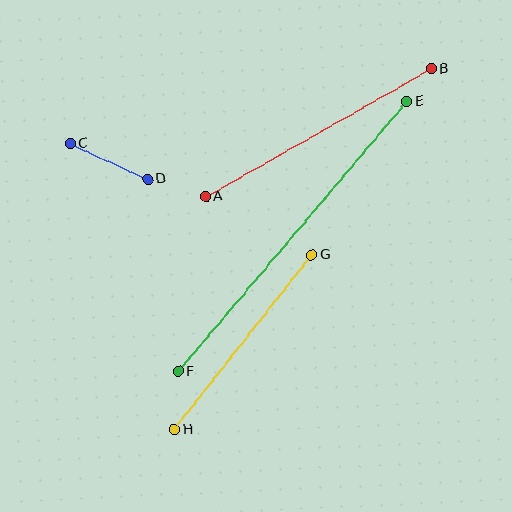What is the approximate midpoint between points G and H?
The midpoint is at approximately (243, 342) pixels.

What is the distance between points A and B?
The distance is approximately 259 pixels.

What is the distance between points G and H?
The distance is approximately 222 pixels.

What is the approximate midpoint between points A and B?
The midpoint is at approximately (318, 133) pixels.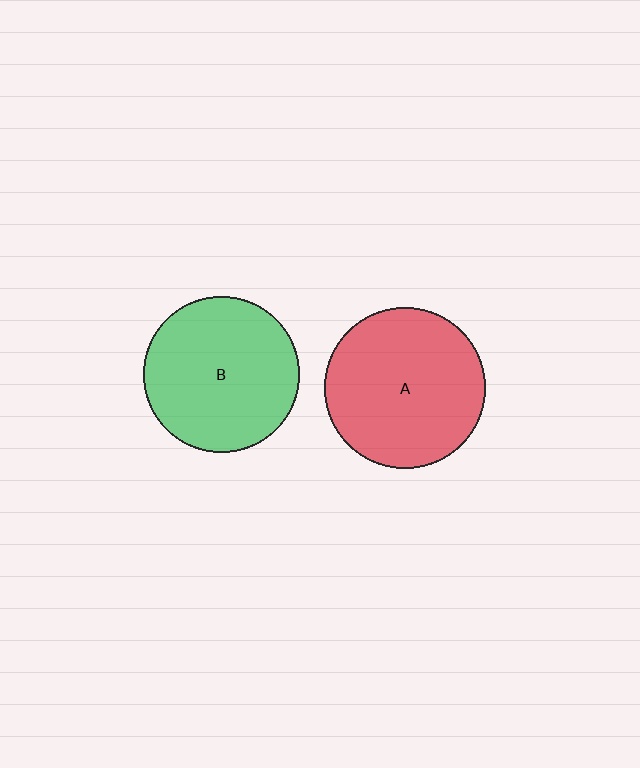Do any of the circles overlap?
No, none of the circles overlap.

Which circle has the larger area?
Circle A (red).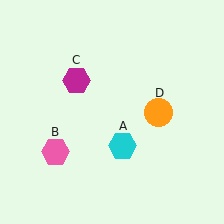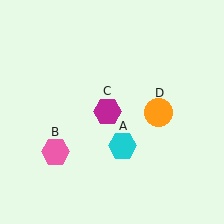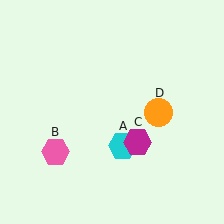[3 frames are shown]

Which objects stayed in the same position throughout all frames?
Cyan hexagon (object A) and pink hexagon (object B) and orange circle (object D) remained stationary.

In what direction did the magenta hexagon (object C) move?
The magenta hexagon (object C) moved down and to the right.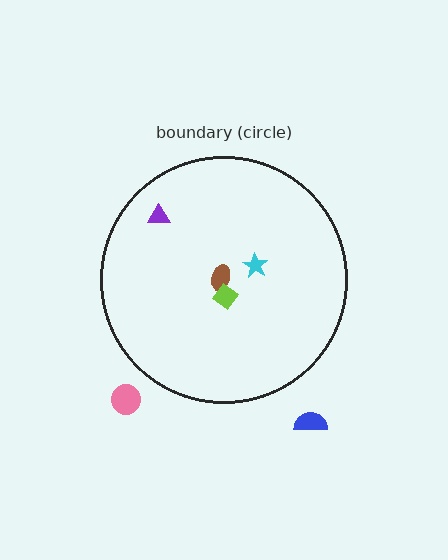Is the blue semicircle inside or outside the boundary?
Outside.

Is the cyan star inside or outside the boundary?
Inside.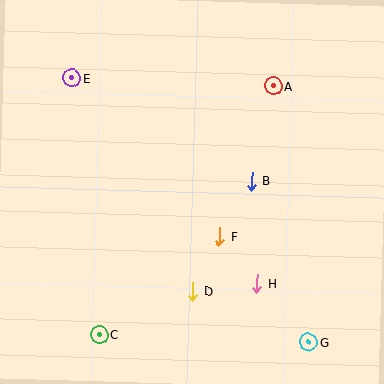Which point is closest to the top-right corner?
Point A is closest to the top-right corner.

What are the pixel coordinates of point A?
Point A is at (274, 86).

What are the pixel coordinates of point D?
Point D is at (193, 291).